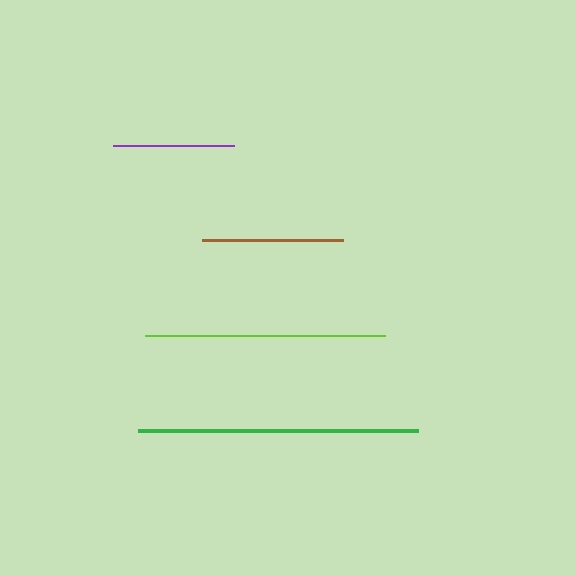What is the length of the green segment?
The green segment is approximately 280 pixels long.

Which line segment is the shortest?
The purple line is the shortest at approximately 122 pixels.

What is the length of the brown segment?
The brown segment is approximately 141 pixels long.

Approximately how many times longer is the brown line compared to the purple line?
The brown line is approximately 1.2 times the length of the purple line.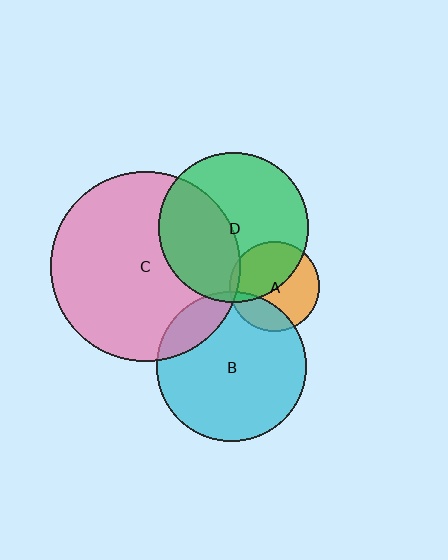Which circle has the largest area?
Circle C (pink).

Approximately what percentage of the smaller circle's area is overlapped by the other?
Approximately 25%.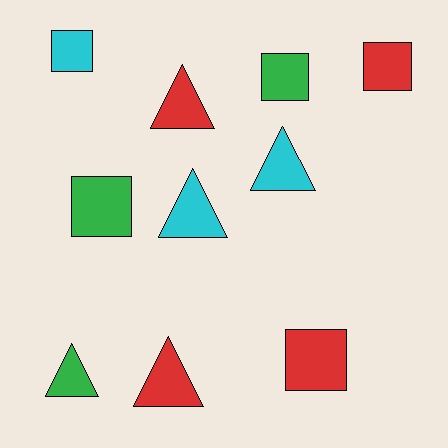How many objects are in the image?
There are 10 objects.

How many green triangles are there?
There is 1 green triangle.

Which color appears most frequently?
Red, with 4 objects.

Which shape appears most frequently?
Triangle, with 5 objects.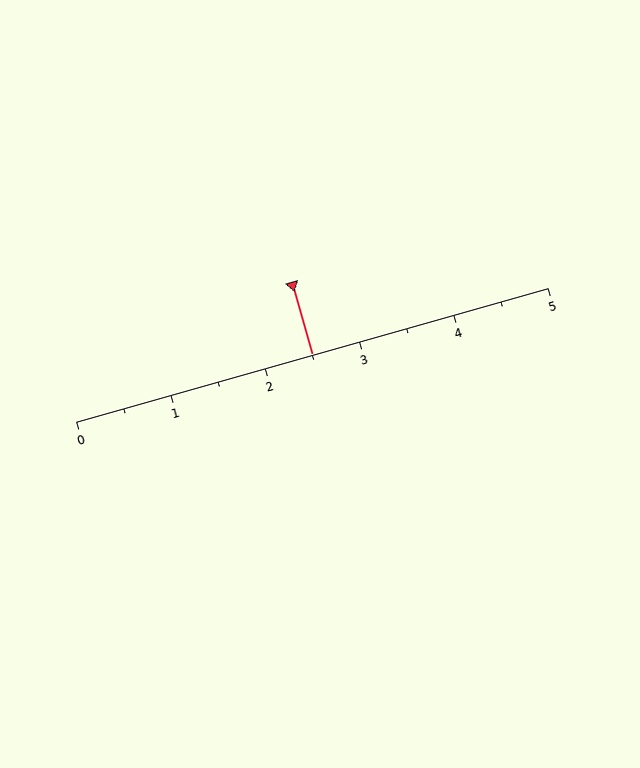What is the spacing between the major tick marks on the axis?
The major ticks are spaced 1 apart.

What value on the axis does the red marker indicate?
The marker indicates approximately 2.5.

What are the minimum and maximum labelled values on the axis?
The axis runs from 0 to 5.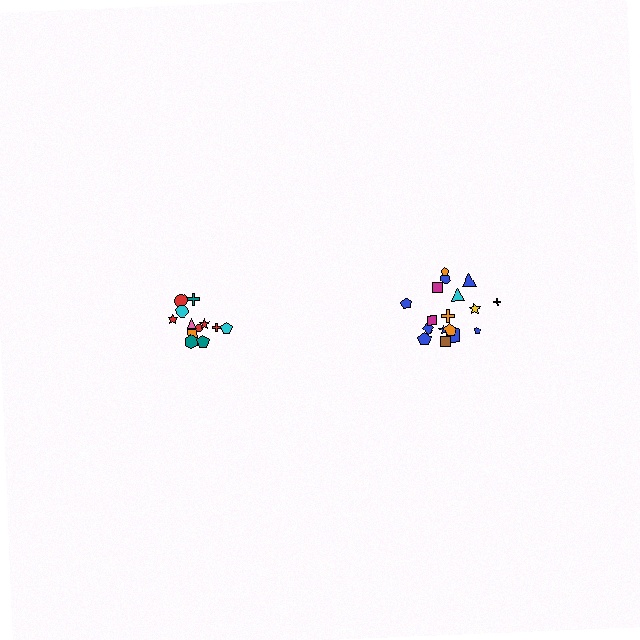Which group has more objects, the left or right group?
The right group.